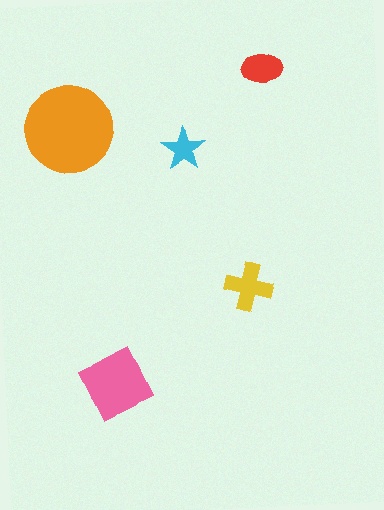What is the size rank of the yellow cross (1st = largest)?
3rd.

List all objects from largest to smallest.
The orange circle, the pink diamond, the yellow cross, the red ellipse, the cyan star.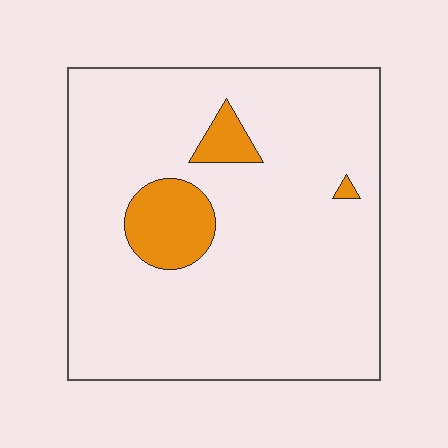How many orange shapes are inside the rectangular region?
3.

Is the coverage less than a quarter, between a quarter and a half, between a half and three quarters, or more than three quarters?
Less than a quarter.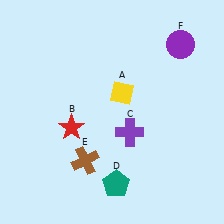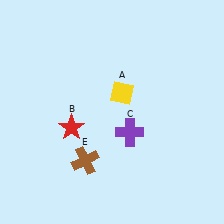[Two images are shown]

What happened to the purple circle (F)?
The purple circle (F) was removed in Image 2. It was in the top-right area of Image 1.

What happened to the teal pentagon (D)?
The teal pentagon (D) was removed in Image 2. It was in the bottom-right area of Image 1.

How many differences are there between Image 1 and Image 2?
There are 2 differences between the two images.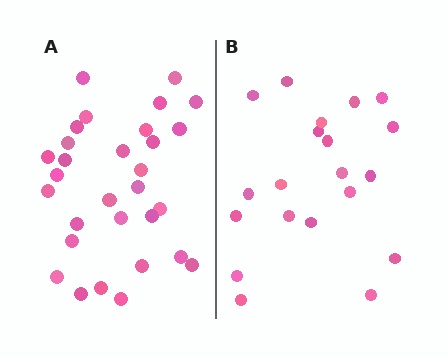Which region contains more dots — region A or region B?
Region A (the left region) has more dots.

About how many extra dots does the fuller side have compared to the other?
Region A has roughly 10 or so more dots than region B.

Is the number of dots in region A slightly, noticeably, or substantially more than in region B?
Region A has substantially more. The ratio is roughly 1.5 to 1.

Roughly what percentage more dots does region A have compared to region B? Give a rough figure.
About 50% more.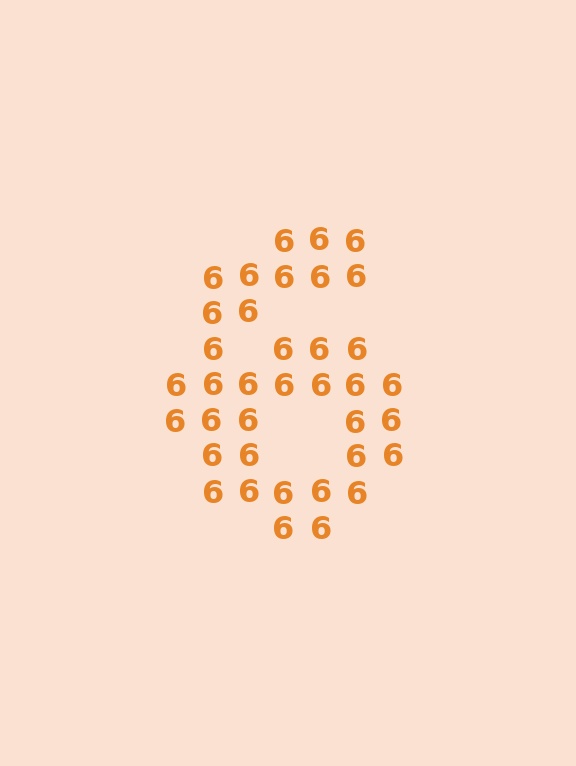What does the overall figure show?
The overall figure shows the digit 6.